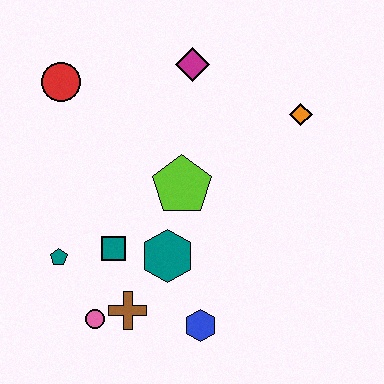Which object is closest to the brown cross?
The pink circle is closest to the brown cross.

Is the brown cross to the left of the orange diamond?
Yes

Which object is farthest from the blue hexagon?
The red circle is farthest from the blue hexagon.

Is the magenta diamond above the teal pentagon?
Yes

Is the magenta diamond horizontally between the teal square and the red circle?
No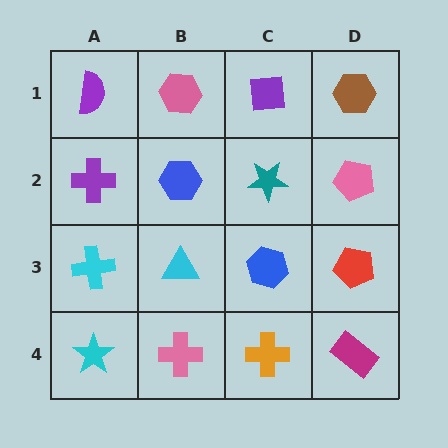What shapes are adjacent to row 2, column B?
A pink hexagon (row 1, column B), a cyan triangle (row 3, column B), a purple cross (row 2, column A), a teal star (row 2, column C).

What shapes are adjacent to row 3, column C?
A teal star (row 2, column C), an orange cross (row 4, column C), a cyan triangle (row 3, column B), a red pentagon (row 3, column D).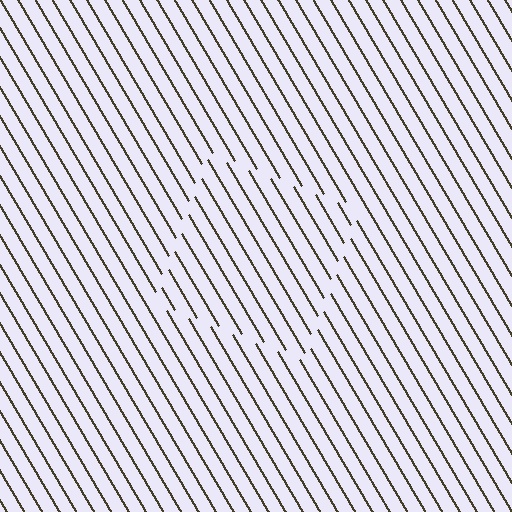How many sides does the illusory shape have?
4 sides — the line-ends trace a square.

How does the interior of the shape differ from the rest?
The interior of the shape contains the same grating, shifted by half a period — the contour is defined by the phase discontinuity where line-ends from the inner and outer gratings abut.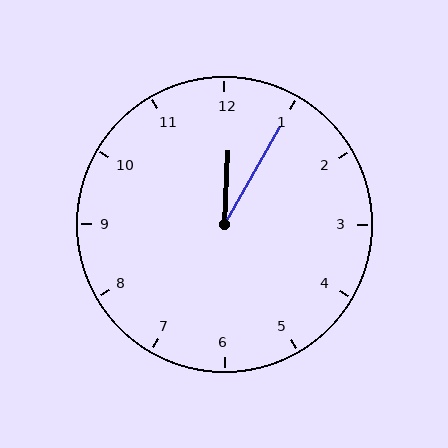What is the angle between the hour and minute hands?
Approximately 28 degrees.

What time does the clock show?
12:05.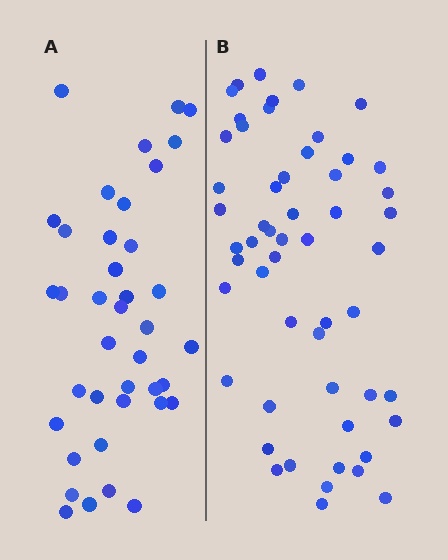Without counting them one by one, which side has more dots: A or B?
Region B (the right region) has more dots.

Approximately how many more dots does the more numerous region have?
Region B has approximately 15 more dots than region A.